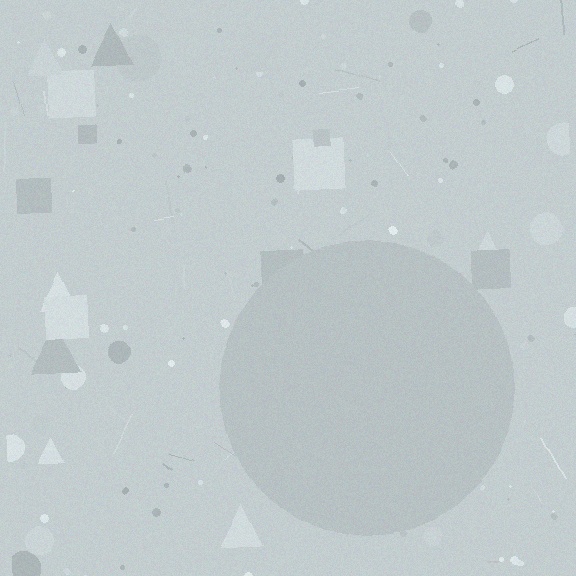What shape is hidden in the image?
A circle is hidden in the image.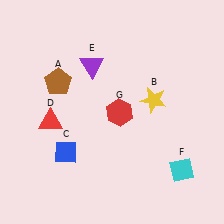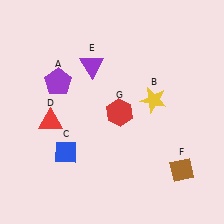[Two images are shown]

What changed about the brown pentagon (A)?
In Image 1, A is brown. In Image 2, it changed to purple.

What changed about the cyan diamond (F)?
In Image 1, F is cyan. In Image 2, it changed to brown.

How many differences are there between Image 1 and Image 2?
There are 2 differences between the two images.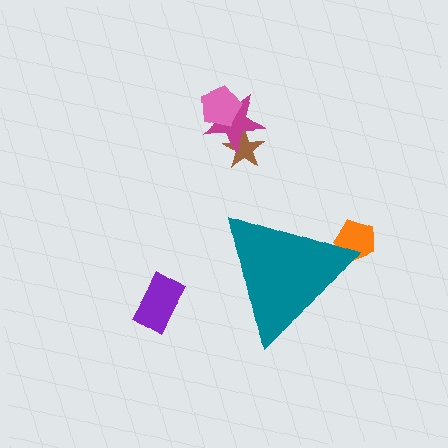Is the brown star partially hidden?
No, the brown star is fully visible.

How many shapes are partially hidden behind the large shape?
1 shape is partially hidden.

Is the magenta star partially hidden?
No, the magenta star is fully visible.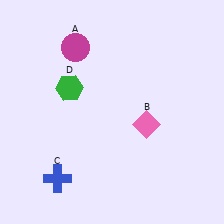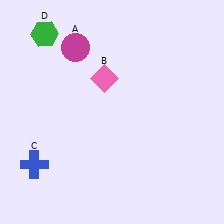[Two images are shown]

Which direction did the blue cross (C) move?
The blue cross (C) moved left.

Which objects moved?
The objects that moved are: the pink diamond (B), the blue cross (C), the green hexagon (D).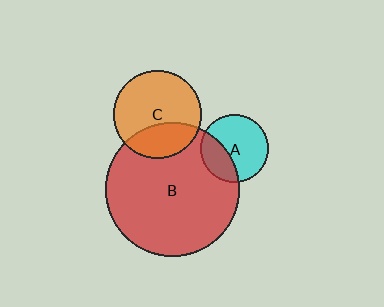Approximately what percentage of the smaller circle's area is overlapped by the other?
Approximately 30%.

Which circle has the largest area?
Circle B (red).